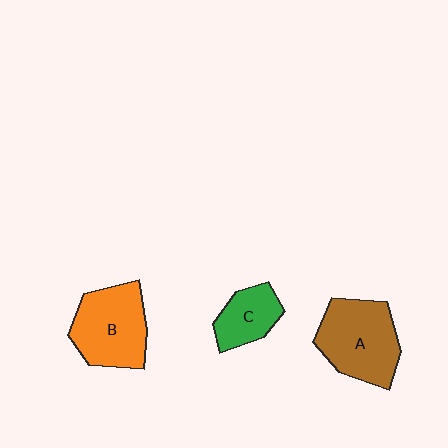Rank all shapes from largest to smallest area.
From largest to smallest: A (brown), B (orange), C (green).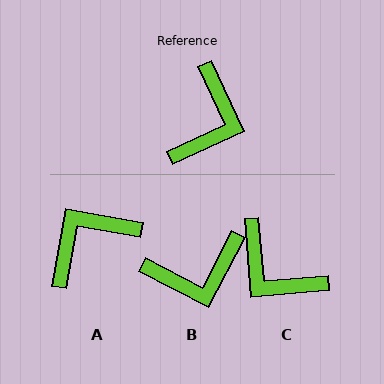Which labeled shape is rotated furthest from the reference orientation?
A, about 145 degrees away.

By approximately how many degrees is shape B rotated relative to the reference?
Approximately 52 degrees clockwise.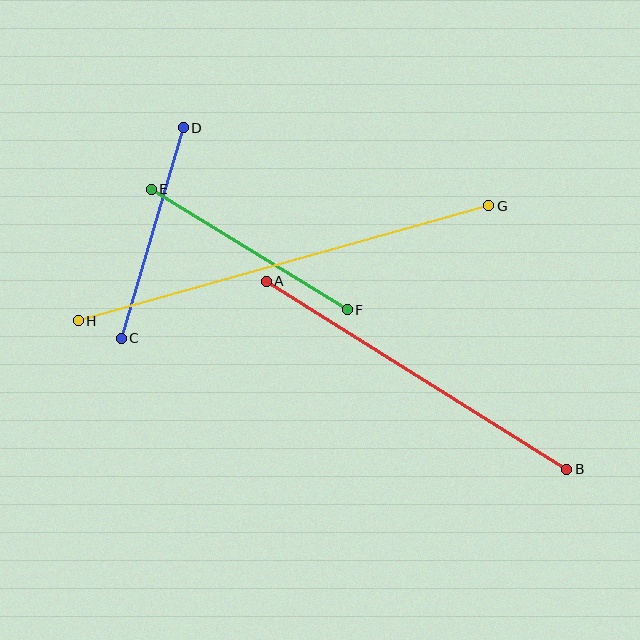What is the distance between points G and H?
The distance is approximately 426 pixels.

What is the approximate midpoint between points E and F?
The midpoint is at approximately (249, 249) pixels.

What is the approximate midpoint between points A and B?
The midpoint is at approximately (416, 375) pixels.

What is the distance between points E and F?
The distance is approximately 230 pixels.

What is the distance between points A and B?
The distance is approximately 354 pixels.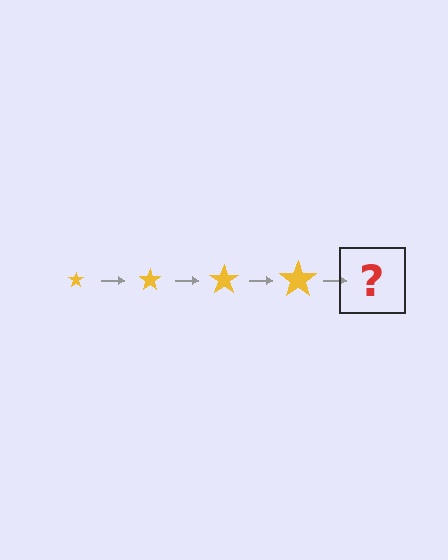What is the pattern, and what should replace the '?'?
The pattern is that the star gets progressively larger each step. The '?' should be a yellow star, larger than the previous one.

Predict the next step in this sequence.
The next step is a yellow star, larger than the previous one.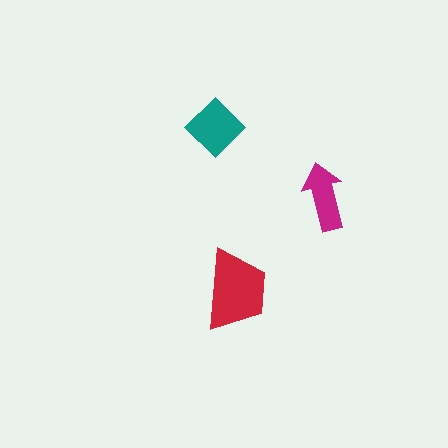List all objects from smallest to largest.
The magenta arrow, the teal diamond, the red trapezoid.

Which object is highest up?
The teal diamond is topmost.